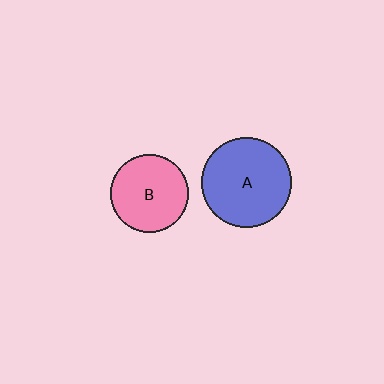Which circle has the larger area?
Circle A (blue).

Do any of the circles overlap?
No, none of the circles overlap.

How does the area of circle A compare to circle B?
Approximately 1.3 times.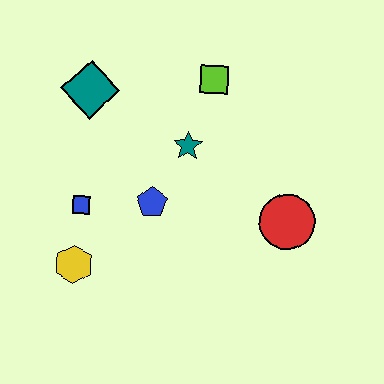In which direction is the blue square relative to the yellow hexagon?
The blue square is above the yellow hexagon.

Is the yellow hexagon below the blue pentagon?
Yes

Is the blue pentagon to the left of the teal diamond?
No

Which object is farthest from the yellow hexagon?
The lime square is farthest from the yellow hexagon.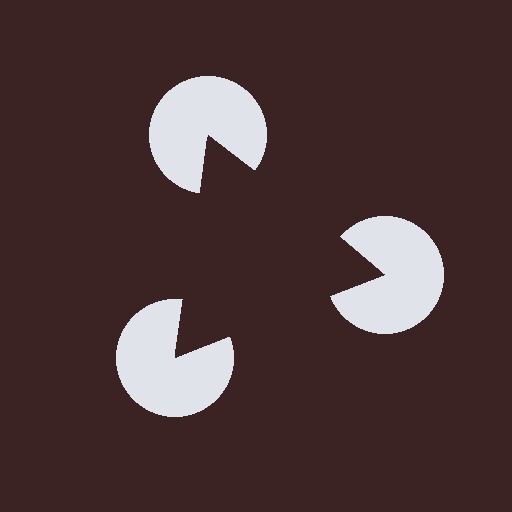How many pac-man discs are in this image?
There are 3 — one at each vertex of the illusory triangle.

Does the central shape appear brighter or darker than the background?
It typically appears slightly darker than the background, even though no actual brightness change is drawn.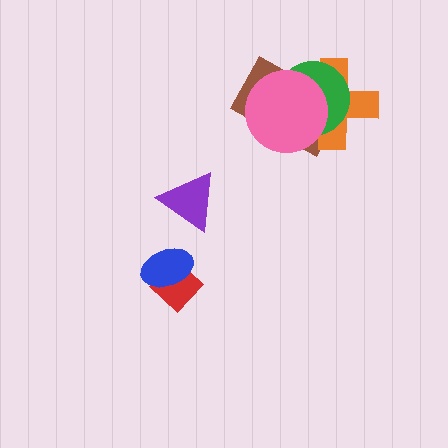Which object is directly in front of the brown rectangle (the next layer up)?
The orange cross is directly in front of the brown rectangle.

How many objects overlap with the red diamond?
1 object overlaps with the red diamond.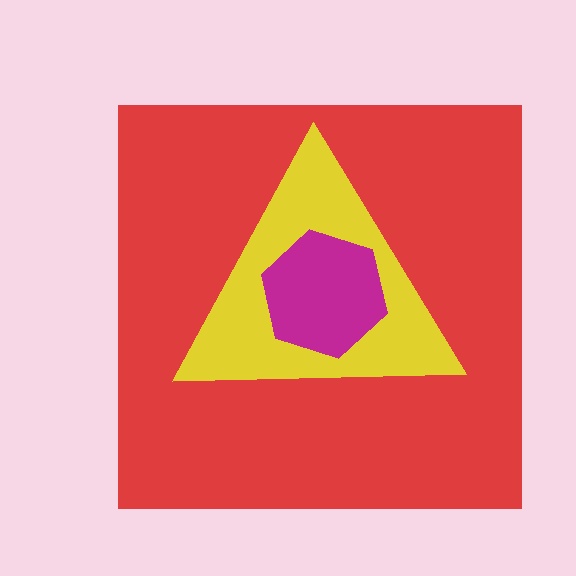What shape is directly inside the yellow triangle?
The magenta hexagon.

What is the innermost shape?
The magenta hexagon.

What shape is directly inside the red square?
The yellow triangle.